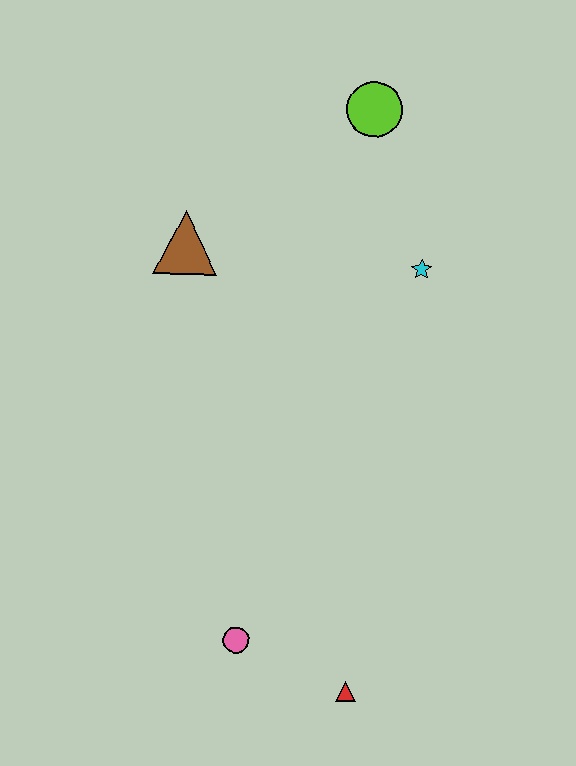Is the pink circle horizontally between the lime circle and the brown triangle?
Yes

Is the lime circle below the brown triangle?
No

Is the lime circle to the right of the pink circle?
Yes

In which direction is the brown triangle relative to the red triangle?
The brown triangle is above the red triangle.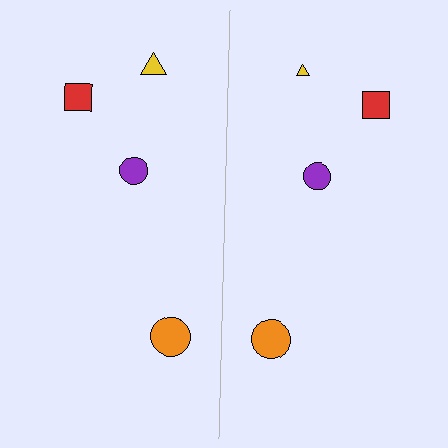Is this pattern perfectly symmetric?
No, the pattern is not perfectly symmetric. The yellow triangle on the right side has a different size than its mirror counterpart.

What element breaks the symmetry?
The yellow triangle on the right side has a different size than its mirror counterpart.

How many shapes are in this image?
There are 8 shapes in this image.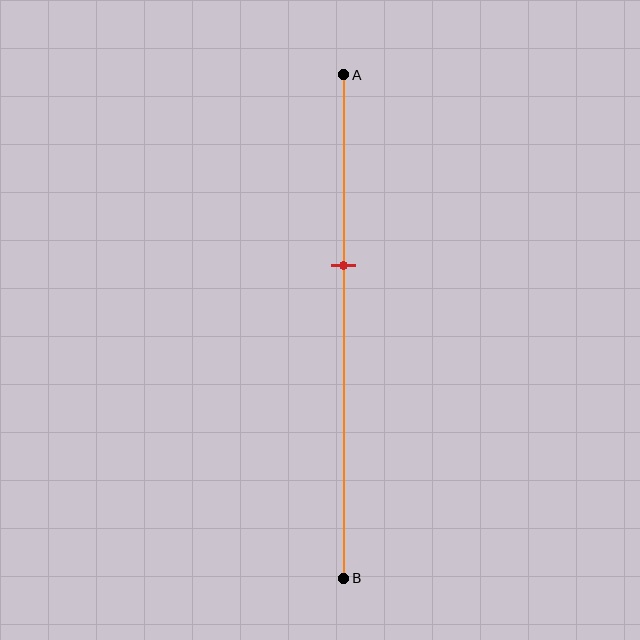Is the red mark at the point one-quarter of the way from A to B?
No, the mark is at about 40% from A, not at the 25% one-quarter point.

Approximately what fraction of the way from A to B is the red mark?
The red mark is approximately 40% of the way from A to B.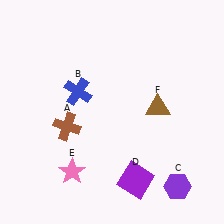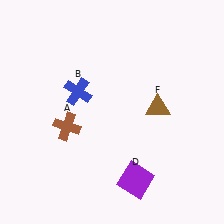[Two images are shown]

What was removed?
The purple hexagon (C), the pink star (E) were removed in Image 2.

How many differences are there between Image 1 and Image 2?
There are 2 differences between the two images.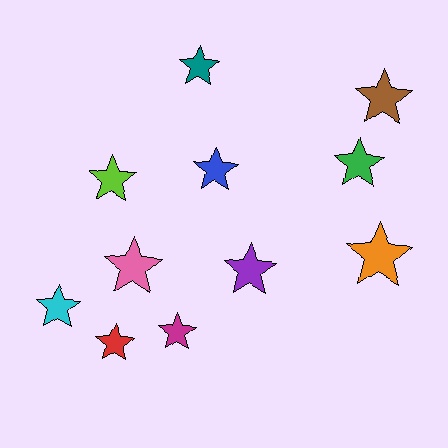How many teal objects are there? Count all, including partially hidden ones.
There is 1 teal object.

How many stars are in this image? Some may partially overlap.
There are 11 stars.